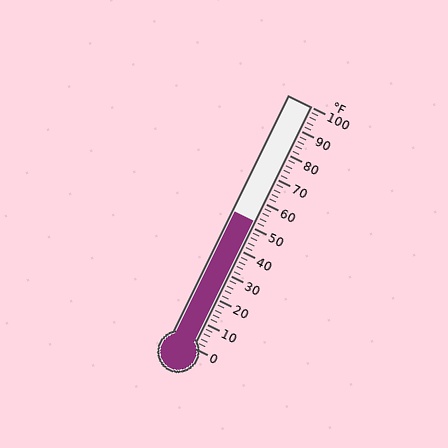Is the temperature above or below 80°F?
The temperature is below 80°F.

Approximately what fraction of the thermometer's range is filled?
The thermometer is filled to approximately 50% of its range.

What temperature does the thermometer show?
The thermometer shows approximately 52°F.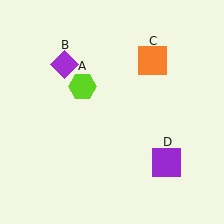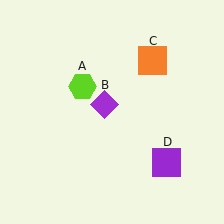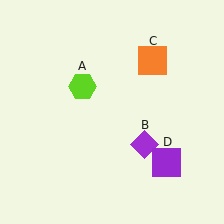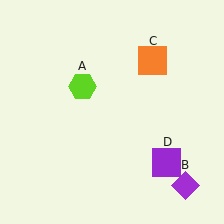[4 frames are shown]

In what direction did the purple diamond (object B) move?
The purple diamond (object B) moved down and to the right.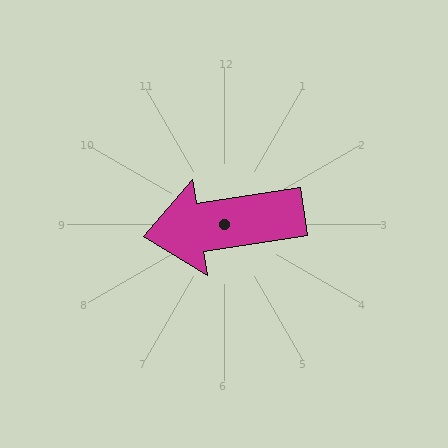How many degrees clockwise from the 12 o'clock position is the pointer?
Approximately 261 degrees.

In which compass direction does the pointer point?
West.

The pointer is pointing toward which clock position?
Roughly 9 o'clock.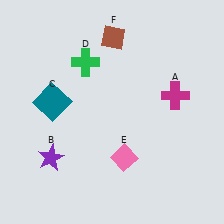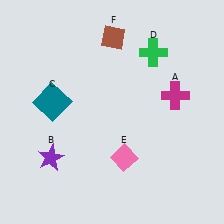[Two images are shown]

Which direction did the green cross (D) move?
The green cross (D) moved right.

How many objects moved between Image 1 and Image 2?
1 object moved between the two images.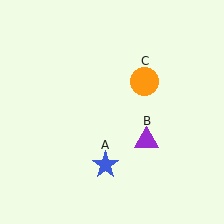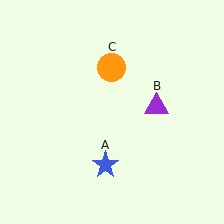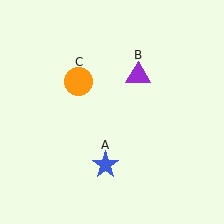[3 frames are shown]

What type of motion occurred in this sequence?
The purple triangle (object B), orange circle (object C) rotated counterclockwise around the center of the scene.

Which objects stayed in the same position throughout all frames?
Blue star (object A) remained stationary.